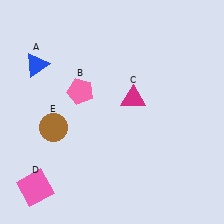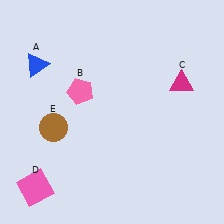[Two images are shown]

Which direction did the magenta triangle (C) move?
The magenta triangle (C) moved right.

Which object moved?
The magenta triangle (C) moved right.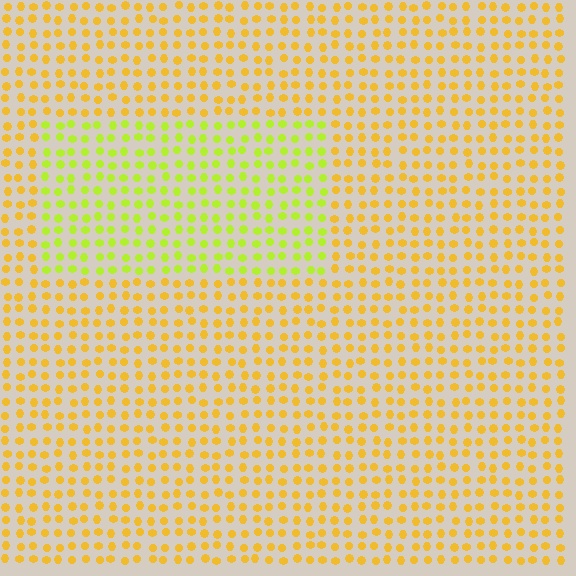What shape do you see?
I see a rectangle.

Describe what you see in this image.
The image is filled with small yellow elements in a uniform arrangement. A rectangle-shaped region is visible where the elements are tinted to a slightly different hue, forming a subtle color boundary.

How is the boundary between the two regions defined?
The boundary is defined purely by a slight shift in hue (about 36 degrees). Spacing, size, and orientation are identical on both sides.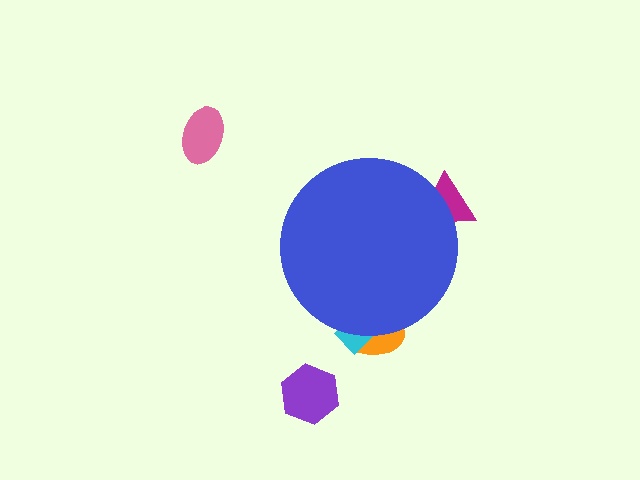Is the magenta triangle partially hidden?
Yes, the magenta triangle is partially hidden behind the blue circle.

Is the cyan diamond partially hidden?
Yes, the cyan diamond is partially hidden behind the blue circle.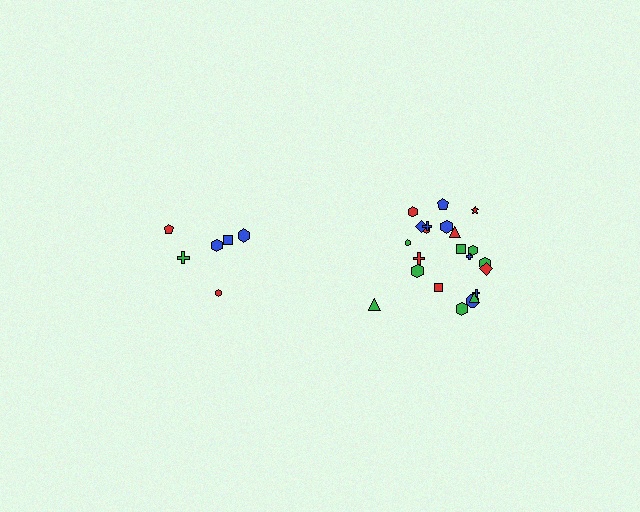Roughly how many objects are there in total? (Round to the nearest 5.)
Roughly 30 objects in total.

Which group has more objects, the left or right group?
The right group.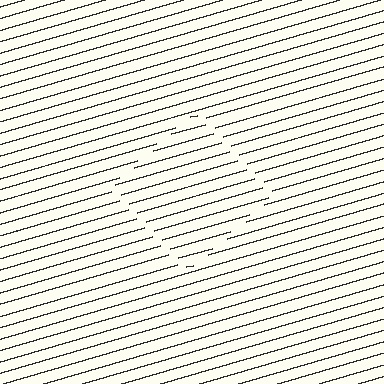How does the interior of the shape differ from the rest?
The interior of the shape contains the same grating, shifted by half a period — the contour is defined by the phase discontinuity where line-ends from the inner and outer gratings abut.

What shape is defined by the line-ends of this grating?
An illusory square. The interior of the shape contains the same grating, shifted by half a period — the contour is defined by the phase discontinuity where line-ends from the inner and outer gratings abut.